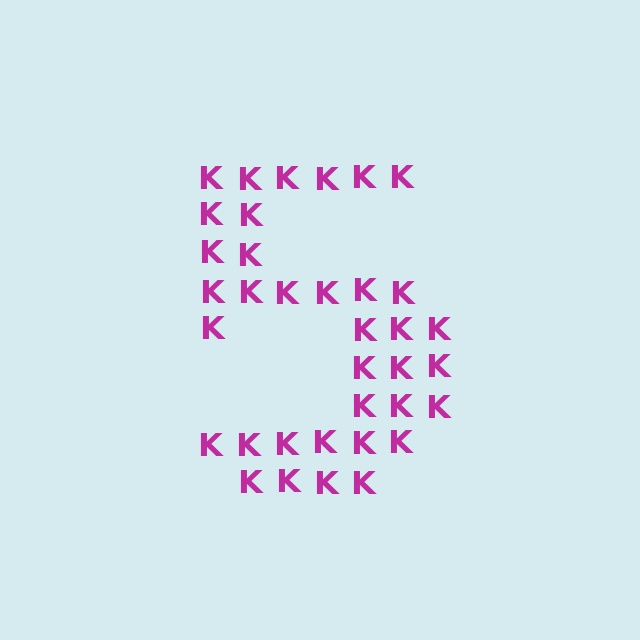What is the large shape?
The large shape is the digit 5.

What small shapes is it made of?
It is made of small letter K's.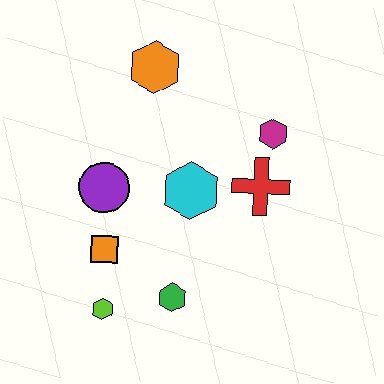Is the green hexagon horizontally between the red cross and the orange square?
Yes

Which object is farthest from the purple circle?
The magenta hexagon is farthest from the purple circle.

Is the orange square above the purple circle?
No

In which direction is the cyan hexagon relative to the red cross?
The cyan hexagon is to the left of the red cross.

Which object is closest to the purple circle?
The orange square is closest to the purple circle.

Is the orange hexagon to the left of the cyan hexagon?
Yes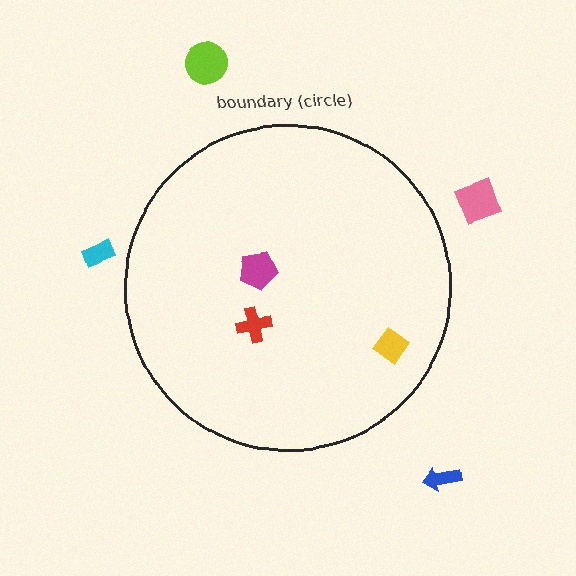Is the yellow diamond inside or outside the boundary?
Inside.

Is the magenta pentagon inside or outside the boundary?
Inside.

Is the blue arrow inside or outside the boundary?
Outside.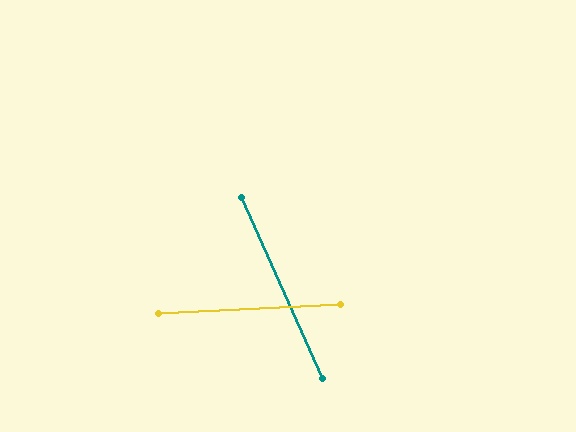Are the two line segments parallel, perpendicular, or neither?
Neither parallel nor perpendicular — they differ by about 69°.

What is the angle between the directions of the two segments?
Approximately 69 degrees.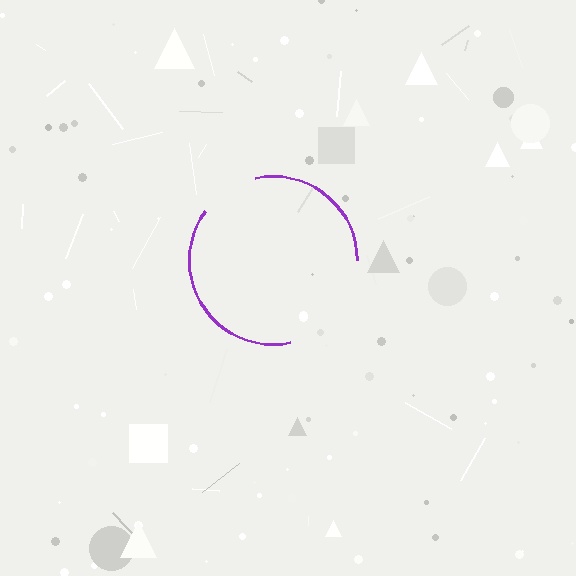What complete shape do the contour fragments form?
The contour fragments form a circle.